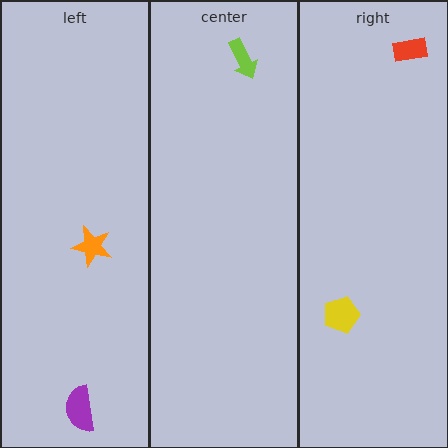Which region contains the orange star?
The left region.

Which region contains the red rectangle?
The right region.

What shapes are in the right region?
The red rectangle, the yellow pentagon.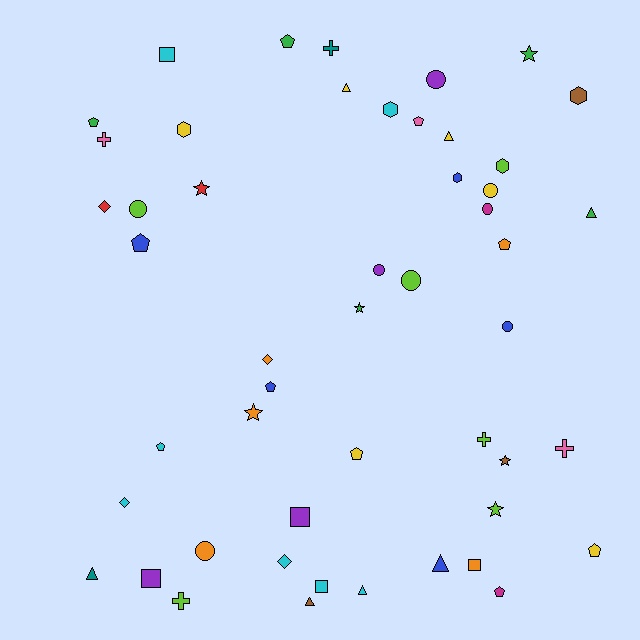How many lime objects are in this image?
There are 6 lime objects.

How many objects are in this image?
There are 50 objects.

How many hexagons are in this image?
There are 5 hexagons.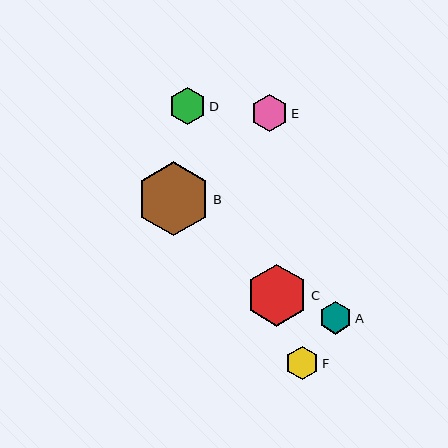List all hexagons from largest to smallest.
From largest to smallest: B, C, E, D, A, F.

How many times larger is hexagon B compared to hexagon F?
Hexagon B is approximately 2.2 times the size of hexagon F.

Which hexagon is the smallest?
Hexagon F is the smallest with a size of approximately 33 pixels.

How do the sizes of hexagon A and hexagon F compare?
Hexagon A and hexagon F are approximately the same size.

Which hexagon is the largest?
Hexagon B is the largest with a size of approximately 74 pixels.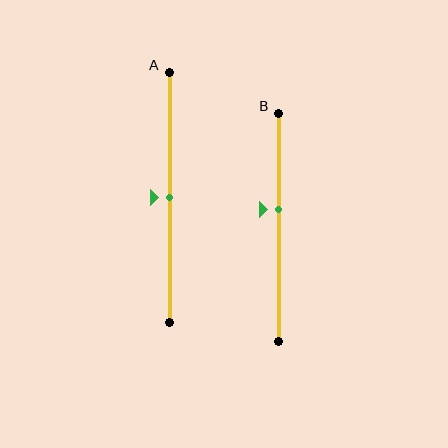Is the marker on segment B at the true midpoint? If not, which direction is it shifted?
No, the marker on segment B is shifted upward by about 8% of the segment length.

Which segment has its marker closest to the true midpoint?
Segment A has its marker closest to the true midpoint.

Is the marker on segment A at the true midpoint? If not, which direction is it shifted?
Yes, the marker on segment A is at the true midpoint.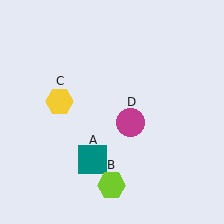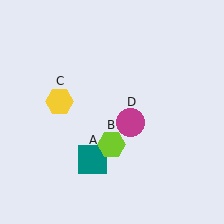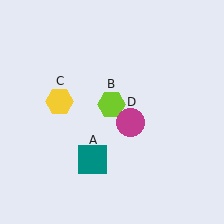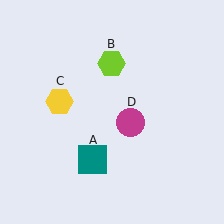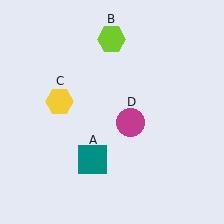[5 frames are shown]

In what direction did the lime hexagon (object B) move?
The lime hexagon (object B) moved up.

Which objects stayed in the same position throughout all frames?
Teal square (object A) and yellow hexagon (object C) and magenta circle (object D) remained stationary.